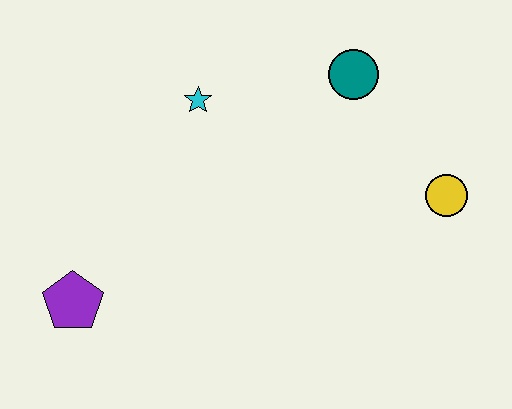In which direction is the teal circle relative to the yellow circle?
The teal circle is above the yellow circle.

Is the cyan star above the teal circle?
No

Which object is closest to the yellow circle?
The teal circle is closest to the yellow circle.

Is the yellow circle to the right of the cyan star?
Yes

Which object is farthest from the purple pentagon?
The yellow circle is farthest from the purple pentagon.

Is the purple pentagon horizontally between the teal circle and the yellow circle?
No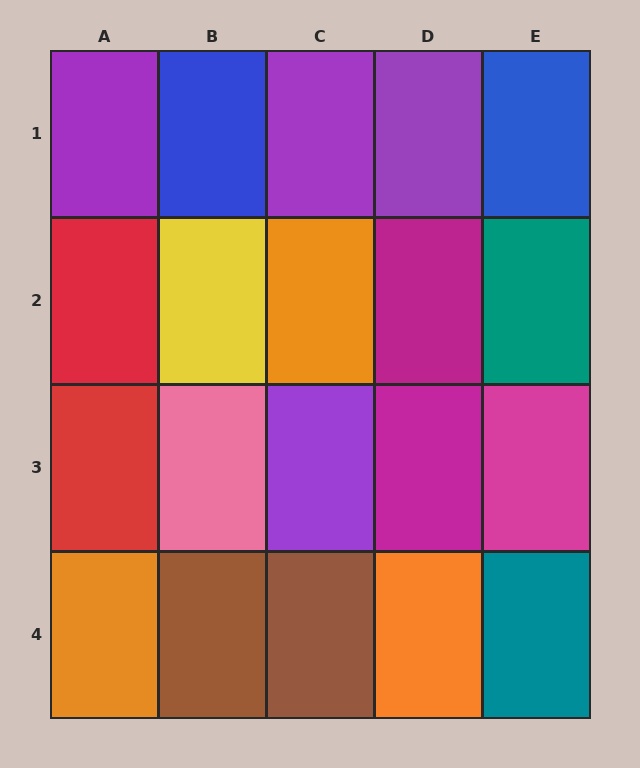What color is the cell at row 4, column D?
Orange.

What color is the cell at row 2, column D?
Magenta.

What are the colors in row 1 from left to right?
Purple, blue, purple, purple, blue.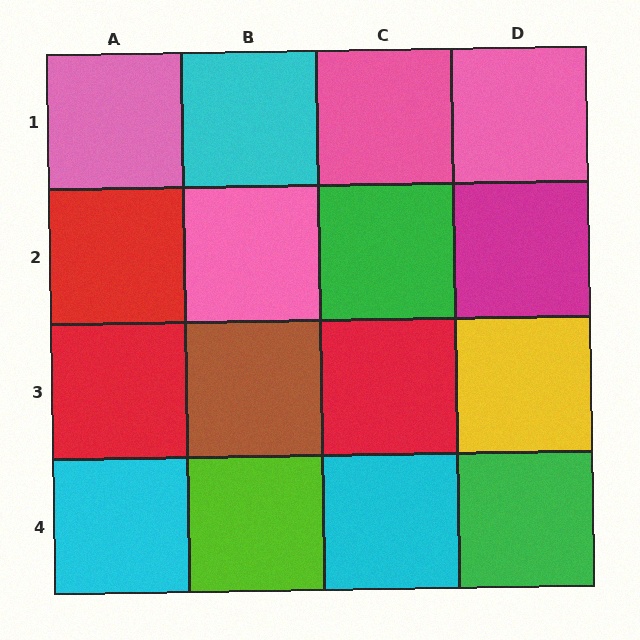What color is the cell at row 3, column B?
Brown.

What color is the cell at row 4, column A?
Cyan.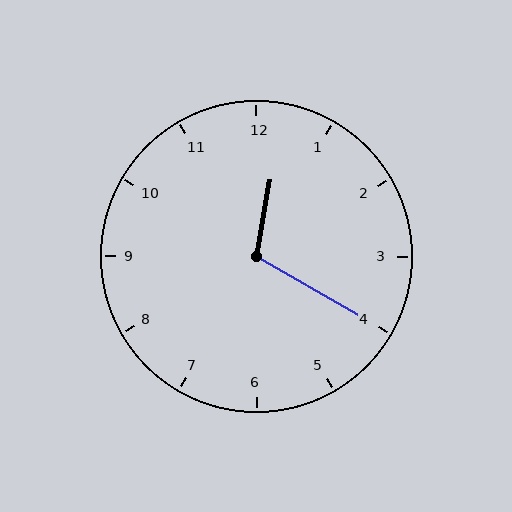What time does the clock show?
12:20.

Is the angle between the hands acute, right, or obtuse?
It is obtuse.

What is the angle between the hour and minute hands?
Approximately 110 degrees.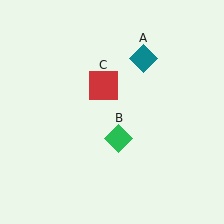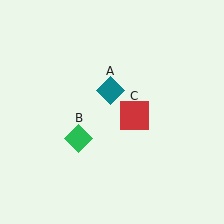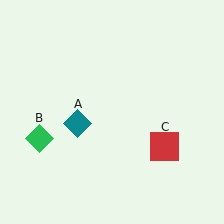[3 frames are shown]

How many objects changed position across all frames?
3 objects changed position: teal diamond (object A), green diamond (object B), red square (object C).